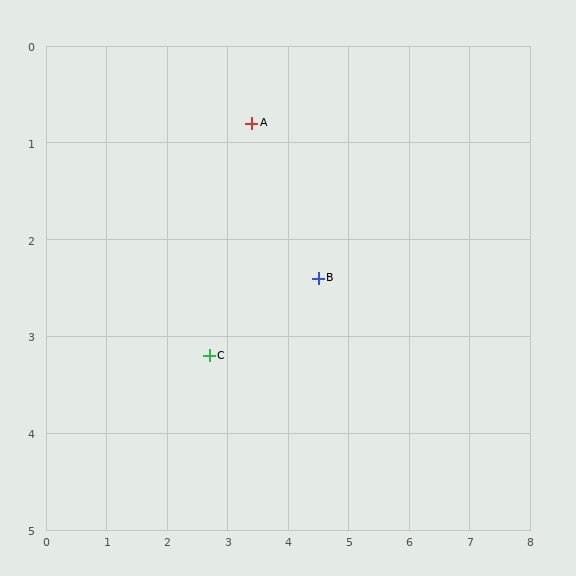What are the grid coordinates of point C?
Point C is at approximately (2.7, 3.2).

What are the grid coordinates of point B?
Point B is at approximately (4.5, 2.4).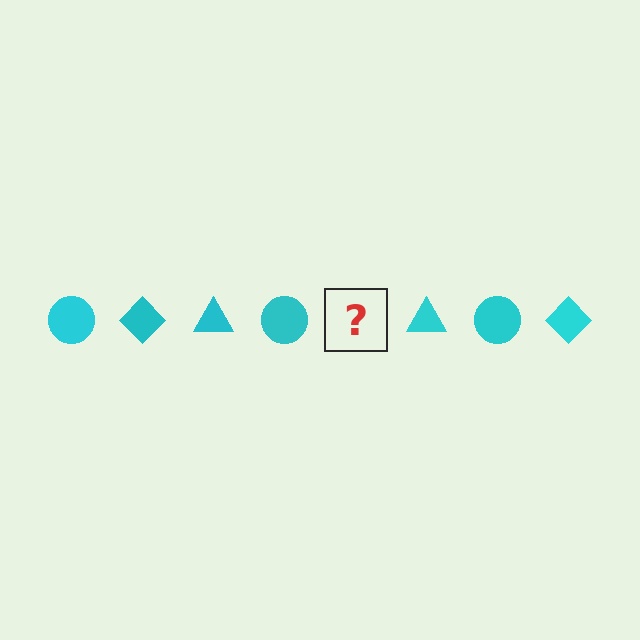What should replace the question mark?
The question mark should be replaced with a cyan diamond.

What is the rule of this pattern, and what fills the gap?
The rule is that the pattern cycles through circle, diamond, triangle shapes in cyan. The gap should be filled with a cyan diamond.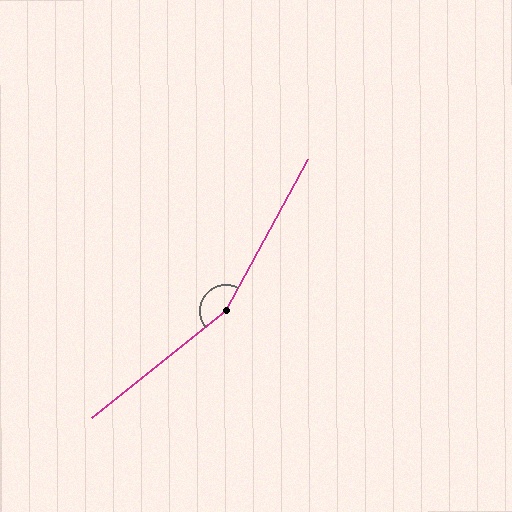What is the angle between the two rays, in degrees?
Approximately 157 degrees.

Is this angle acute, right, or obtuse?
It is obtuse.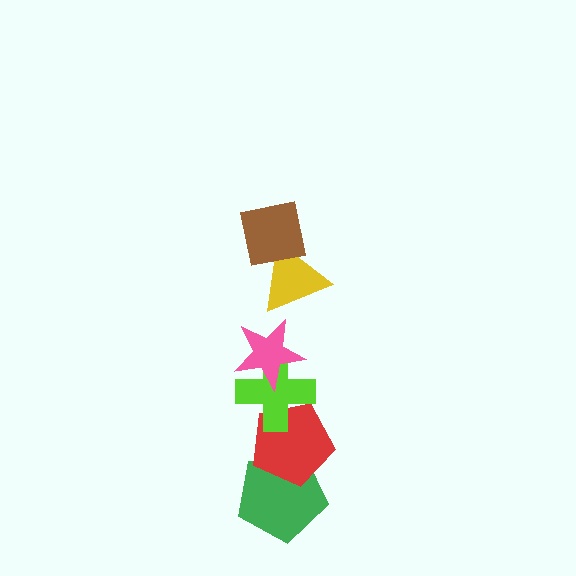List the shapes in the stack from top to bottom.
From top to bottom: the brown square, the yellow triangle, the pink star, the lime cross, the red pentagon, the green pentagon.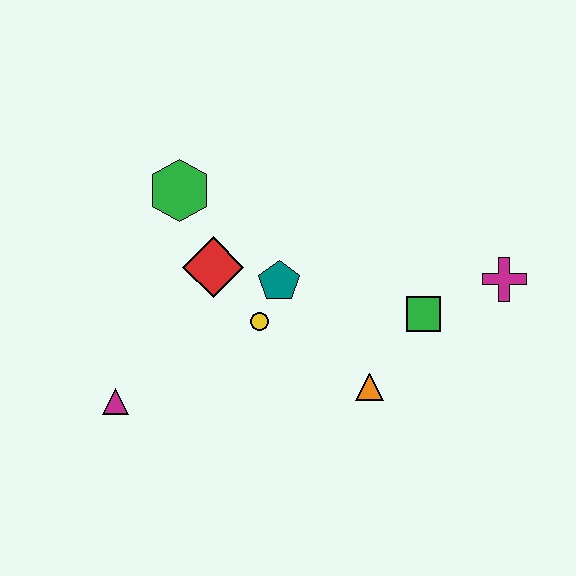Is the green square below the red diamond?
Yes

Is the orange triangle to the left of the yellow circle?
No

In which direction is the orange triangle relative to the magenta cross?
The orange triangle is to the left of the magenta cross.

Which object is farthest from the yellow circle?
The magenta cross is farthest from the yellow circle.